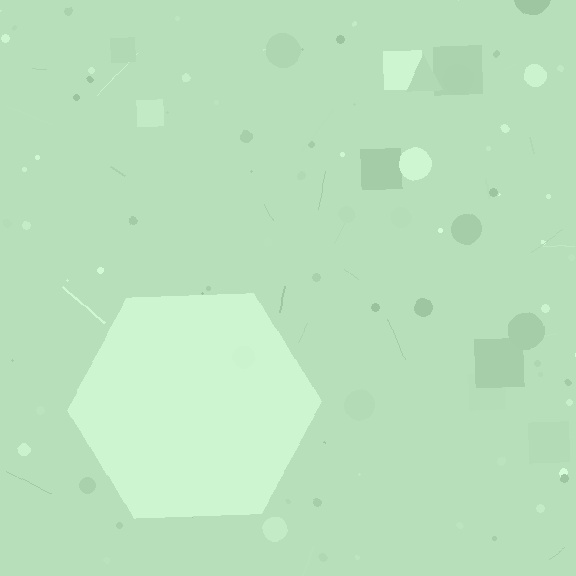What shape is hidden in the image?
A hexagon is hidden in the image.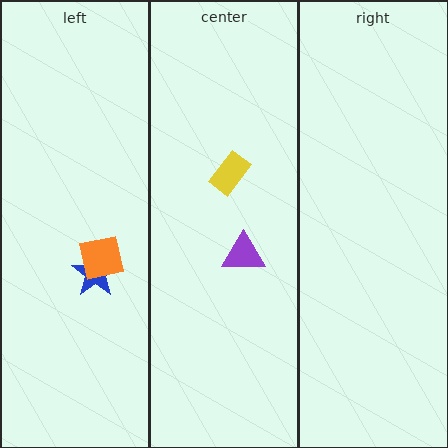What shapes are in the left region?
The blue star, the orange square.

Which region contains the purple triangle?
The center region.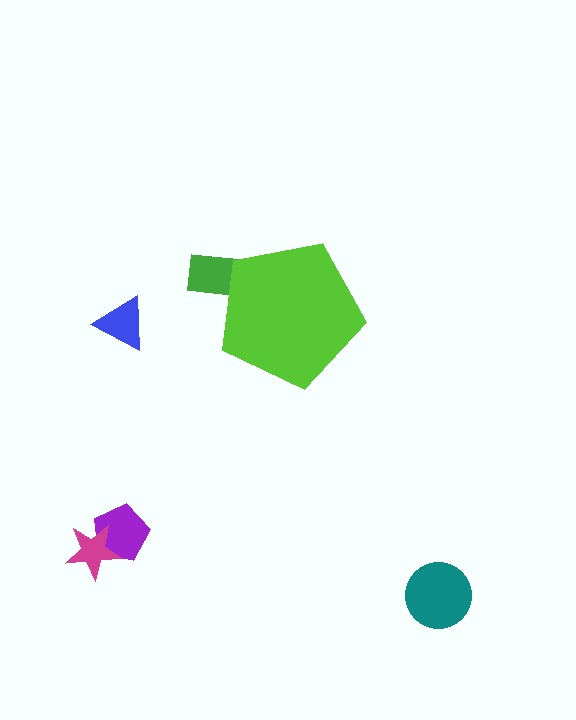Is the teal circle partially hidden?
No, the teal circle is fully visible.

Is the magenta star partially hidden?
No, the magenta star is fully visible.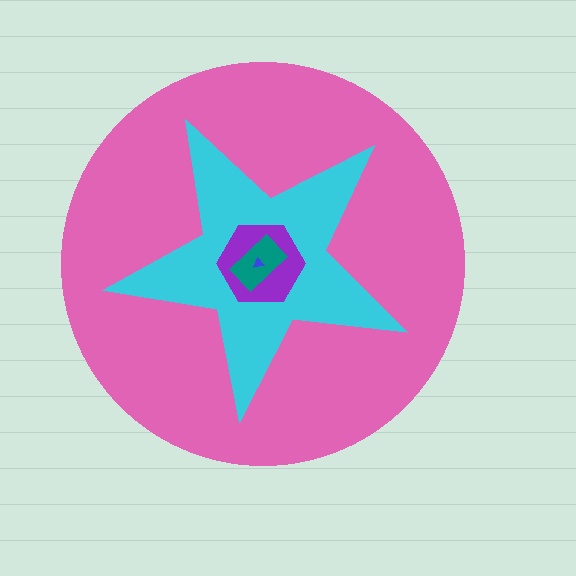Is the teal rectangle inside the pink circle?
Yes.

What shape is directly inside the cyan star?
The purple hexagon.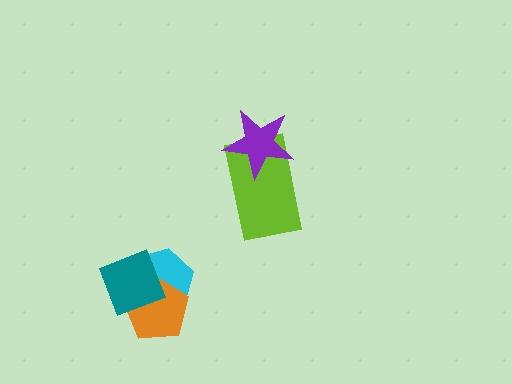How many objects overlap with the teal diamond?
2 objects overlap with the teal diamond.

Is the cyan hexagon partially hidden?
Yes, it is partially covered by another shape.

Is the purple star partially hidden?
No, no other shape covers it.